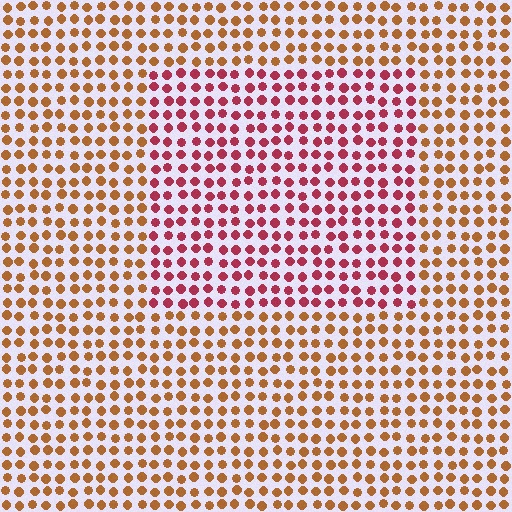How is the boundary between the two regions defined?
The boundary is defined purely by a slight shift in hue (about 43 degrees). Spacing, size, and orientation are identical on both sides.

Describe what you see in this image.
The image is filled with small brown elements in a uniform arrangement. A rectangle-shaped region is visible where the elements are tinted to a slightly different hue, forming a subtle color boundary.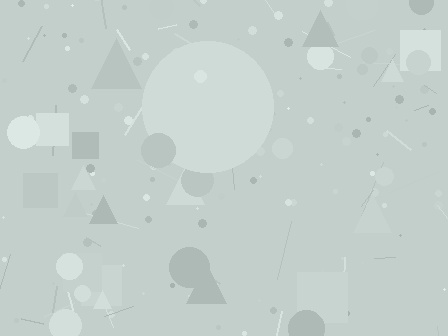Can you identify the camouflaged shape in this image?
The camouflaged shape is a circle.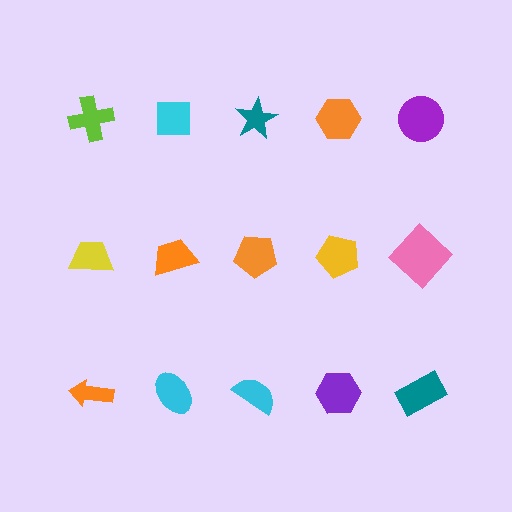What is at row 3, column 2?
A cyan ellipse.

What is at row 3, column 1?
An orange arrow.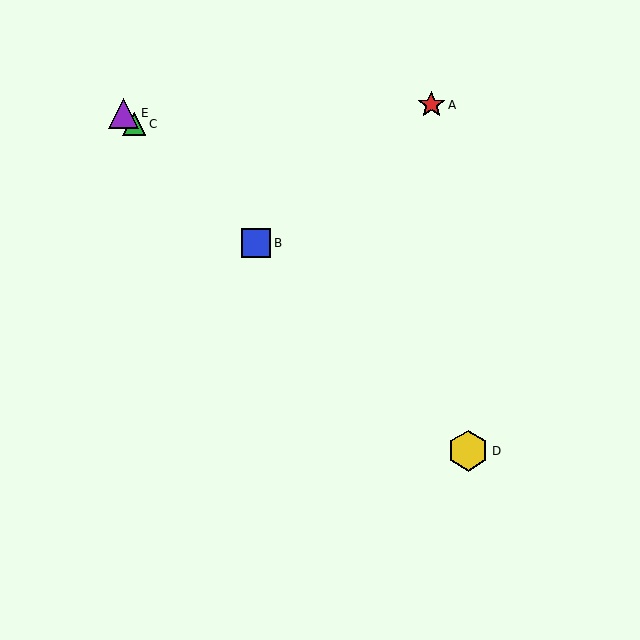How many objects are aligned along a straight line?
4 objects (B, C, D, E) are aligned along a straight line.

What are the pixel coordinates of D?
Object D is at (468, 451).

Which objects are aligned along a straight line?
Objects B, C, D, E are aligned along a straight line.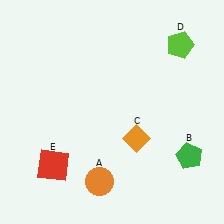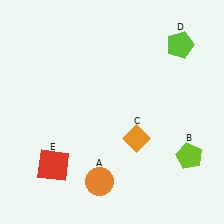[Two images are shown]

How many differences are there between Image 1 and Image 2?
There is 1 difference between the two images.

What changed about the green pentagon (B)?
In Image 1, B is green. In Image 2, it changed to lime.